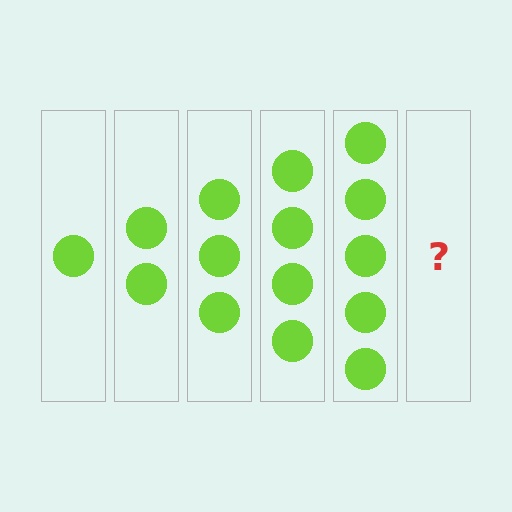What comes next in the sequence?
The next element should be 6 circles.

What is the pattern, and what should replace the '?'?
The pattern is that each step adds one more circle. The '?' should be 6 circles.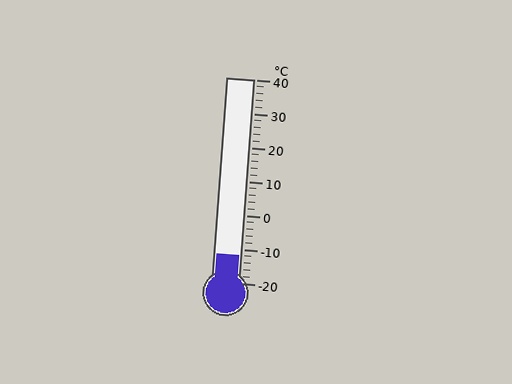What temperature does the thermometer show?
The thermometer shows approximately -12°C.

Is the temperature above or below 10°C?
The temperature is below 10°C.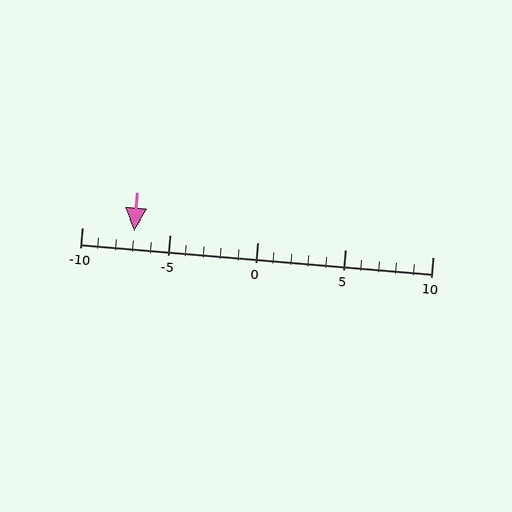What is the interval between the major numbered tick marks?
The major tick marks are spaced 5 units apart.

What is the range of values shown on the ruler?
The ruler shows values from -10 to 10.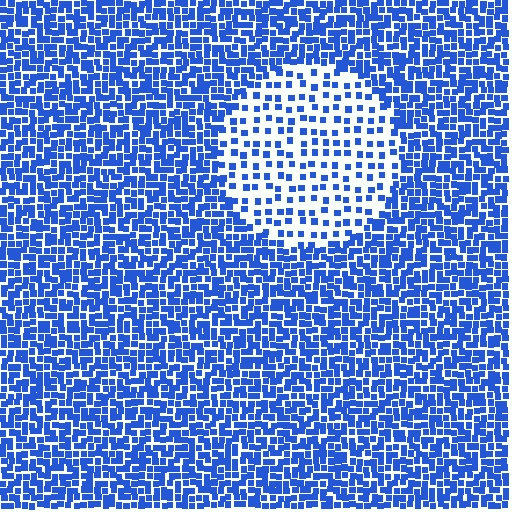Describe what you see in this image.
The image contains small blue elements arranged at two different densities. A circle-shaped region is visible where the elements are less densely packed than the surrounding area.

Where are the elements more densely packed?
The elements are more densely packed outside the circle boundary.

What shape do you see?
I see a circle.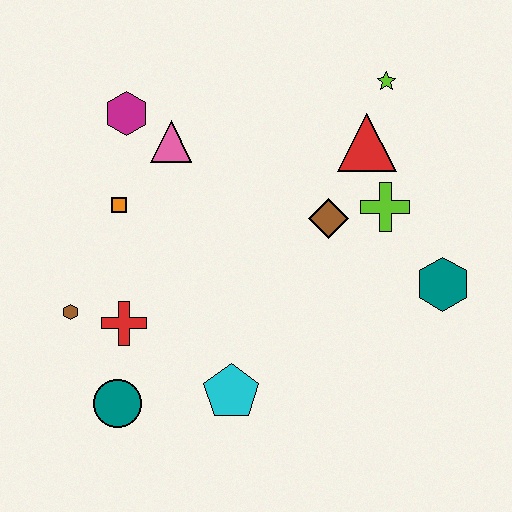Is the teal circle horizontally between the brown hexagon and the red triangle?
Yes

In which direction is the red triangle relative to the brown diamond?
The red triangle is above the brown diamond.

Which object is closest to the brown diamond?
The lime cross is closest to the brown diamond.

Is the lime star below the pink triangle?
No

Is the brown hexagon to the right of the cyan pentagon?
No